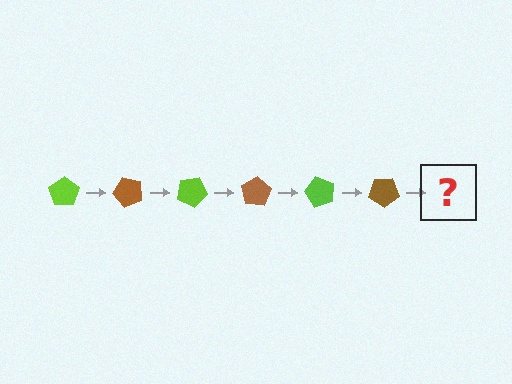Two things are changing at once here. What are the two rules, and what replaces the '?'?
The two rules are that it rotates 50 degrees each step and the color cycles through lime and brown. The '?' should be a lime pentagon, rotated 300 degrees from the start.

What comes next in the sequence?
The next element should be a lime pentagon, rotated 300 degrees from the start.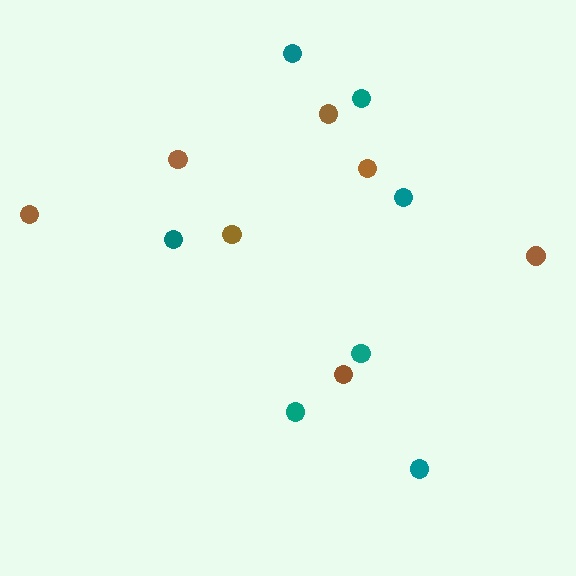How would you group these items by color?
There are 2 groups: one group of brown circles (7) and one group of teal circles (7).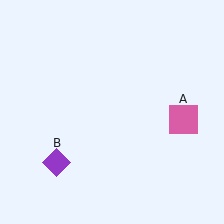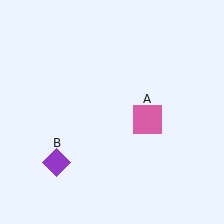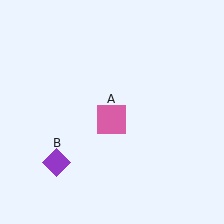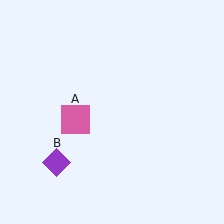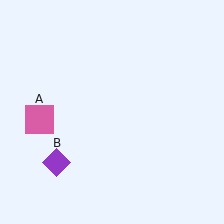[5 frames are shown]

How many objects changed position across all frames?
1 object changed position: pink square (object A).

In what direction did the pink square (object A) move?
The pink square (object A) moved left.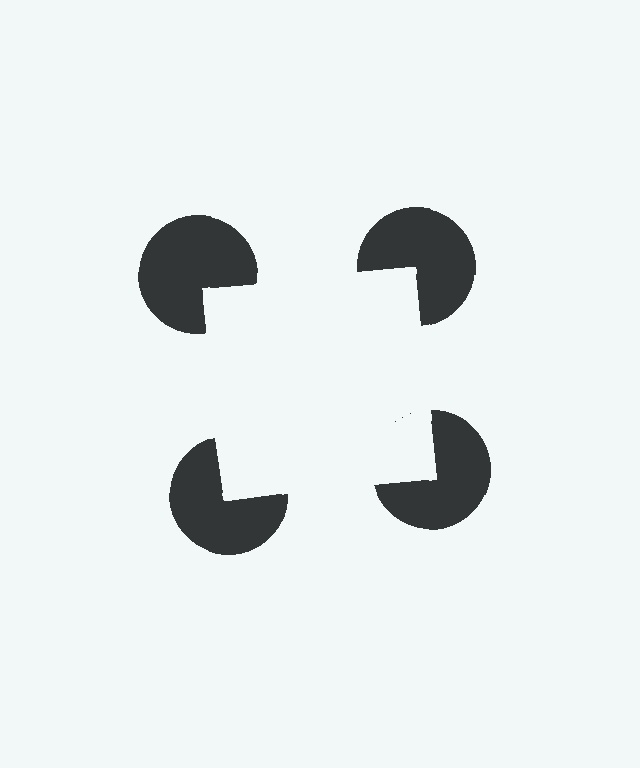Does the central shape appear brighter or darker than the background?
It typically appears slightly brighter than the background, even though no actual brightness change is drawn.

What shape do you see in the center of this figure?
An illusory square — its edges are inferred from the aligned wedge cuts in the pac-man discs, not physically drawn.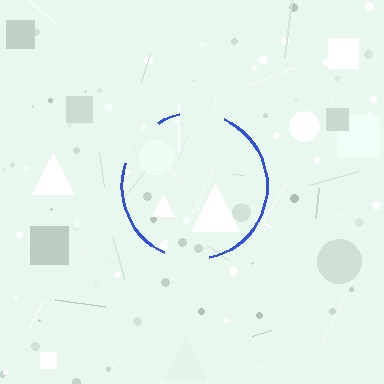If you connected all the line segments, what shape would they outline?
They would outline a circle.